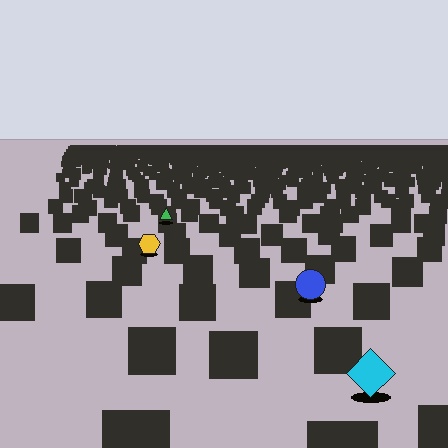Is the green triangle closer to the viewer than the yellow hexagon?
No. The yellow hexagon is closer — you can tell from the texture gradient: the ground texture is coarser near it.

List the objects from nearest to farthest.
From nearest to farthest: the cyan diamond, the blue circle, the yellow hexagon, the green triangle.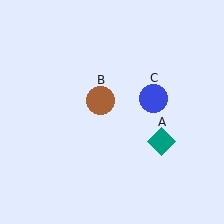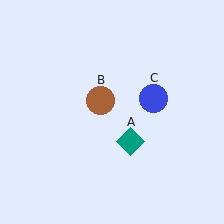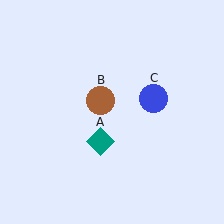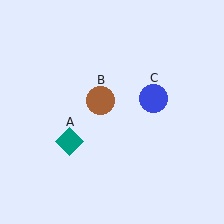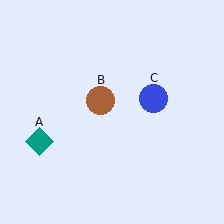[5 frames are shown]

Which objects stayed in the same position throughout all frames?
Brown circle (object B) and blue circle (object C) remained stationary.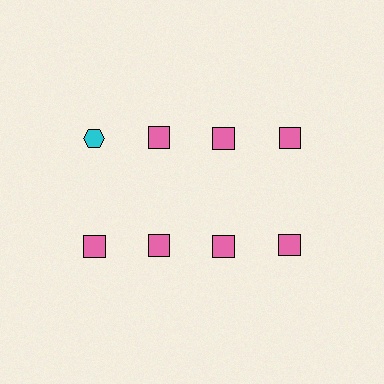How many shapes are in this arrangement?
There are 8 shapes arranged in a grid pattern.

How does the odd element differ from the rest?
It differs in both color (cyan instead of pink) and shape (hexagon instead of square).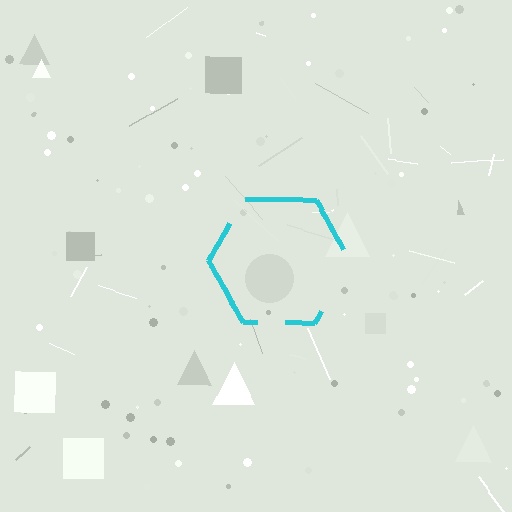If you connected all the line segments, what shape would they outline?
They would outline a hexagon.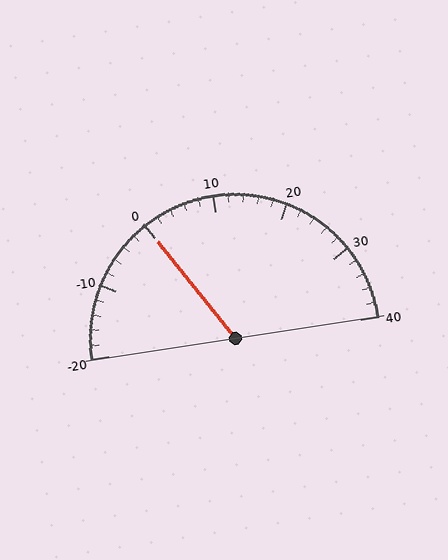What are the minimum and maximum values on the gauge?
The gauge ranges from -20 to 40.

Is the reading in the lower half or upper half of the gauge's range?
The reading is in the lower half of the range (-20 to 40).